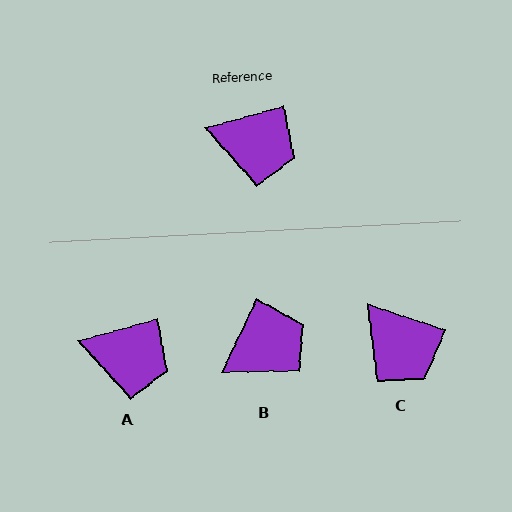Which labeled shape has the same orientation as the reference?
A.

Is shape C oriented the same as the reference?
No, it is off by about 34 degrees.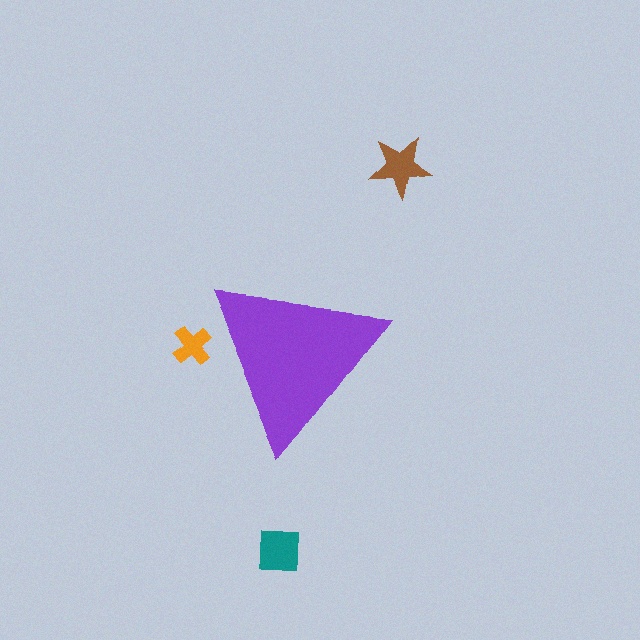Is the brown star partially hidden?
No, the brown star is fully visible.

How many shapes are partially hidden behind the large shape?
1 shape is partially hidden.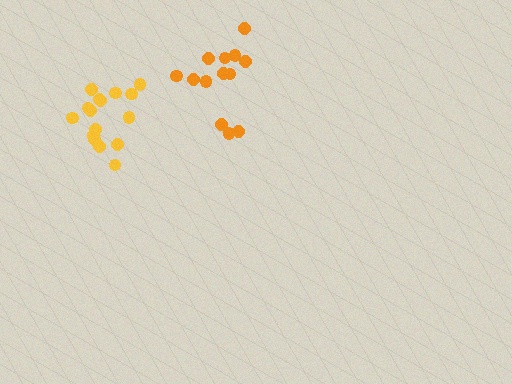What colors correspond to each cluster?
The clusters are colored: orange, yellow.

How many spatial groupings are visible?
There are 2 spatial groupings.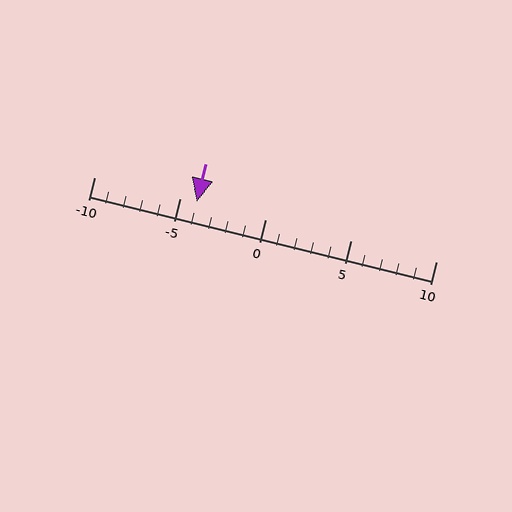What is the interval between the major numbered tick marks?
The major tick marks are spaced 5 units apart.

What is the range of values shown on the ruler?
The ruler shows values from -10 to 10.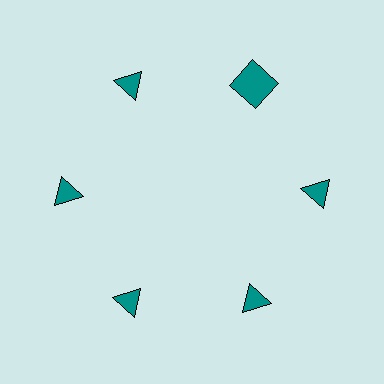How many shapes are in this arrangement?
There are 6 shapes arranged in a ring pattern.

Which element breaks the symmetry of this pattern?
The teal square at roughly the 1 o'clock position breaks the symmetry. All other shapes are teal triangles.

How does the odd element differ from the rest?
It has a different shape: square instead of triangle.